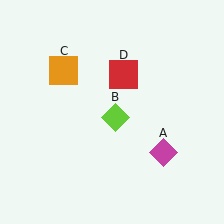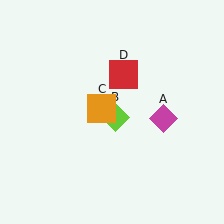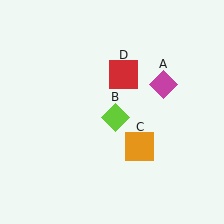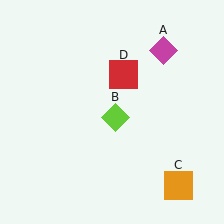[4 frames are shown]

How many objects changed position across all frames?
2 objects changed position: magenta diamond (object A), orange square (object C).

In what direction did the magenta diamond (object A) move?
The magenta diamond (object A) moved up.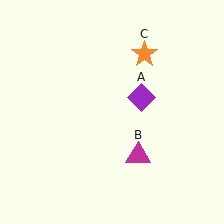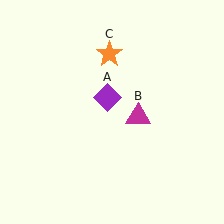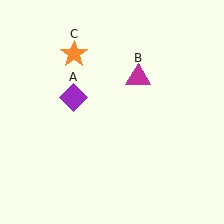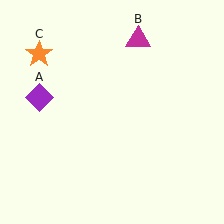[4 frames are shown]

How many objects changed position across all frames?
3 objects changed position: purple diamond (object A), magenta triangle (object B), orange star (object C).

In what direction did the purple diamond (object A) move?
The purple diamond (object A) moved left.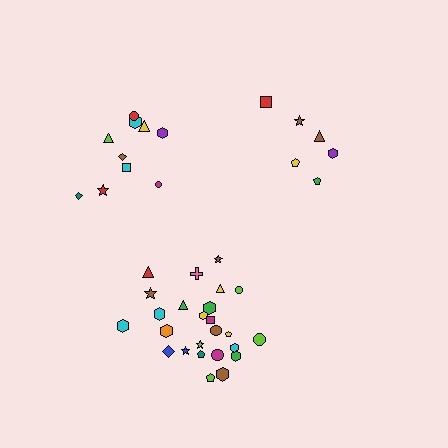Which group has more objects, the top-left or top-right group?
The top-left group.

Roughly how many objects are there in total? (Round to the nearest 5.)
Roughly 40 objects in total.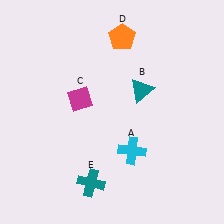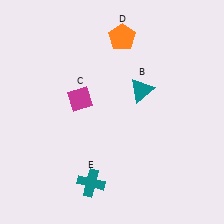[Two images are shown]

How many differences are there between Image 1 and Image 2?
There is 1 difference between the two images.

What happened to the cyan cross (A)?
The cyan cross (A) was removed in Image 2. It was in the bottom-right area of Image 1.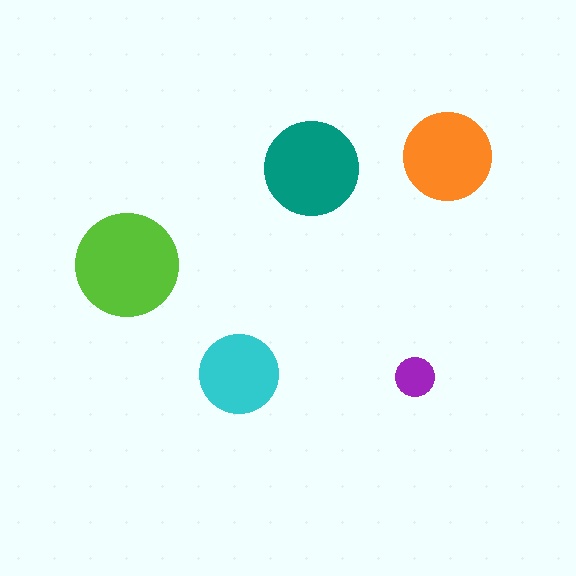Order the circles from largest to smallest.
the lime one, the teal one, the orange one, the cyan one, the purple one.